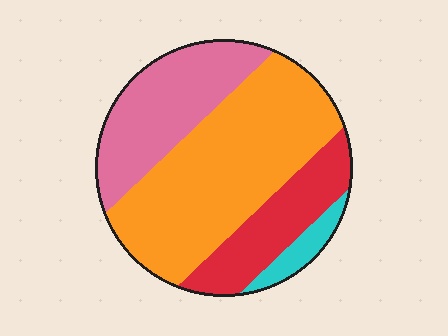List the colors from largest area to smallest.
From largest to smallest: orange, pink, red, cyan.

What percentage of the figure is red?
Red takes up about one fifth (1/5) of the figure.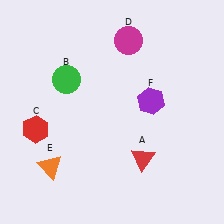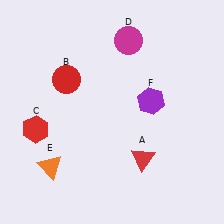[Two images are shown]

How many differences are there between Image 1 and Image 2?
There is 1 difference between the two images.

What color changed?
The circle (B) changed from green in Image 1 to red in Image 2.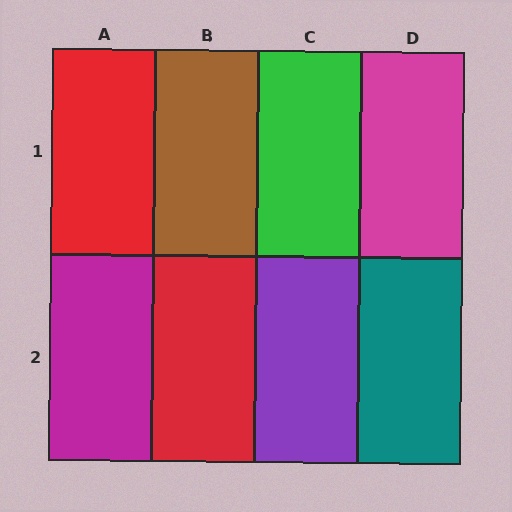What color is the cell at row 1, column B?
Brown.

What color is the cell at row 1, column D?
Magenta.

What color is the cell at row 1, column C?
Green.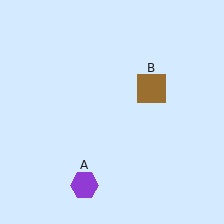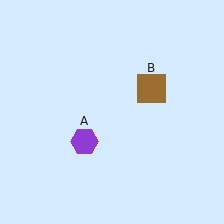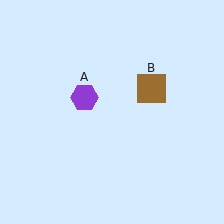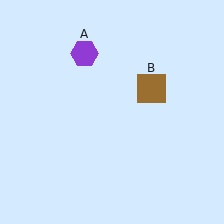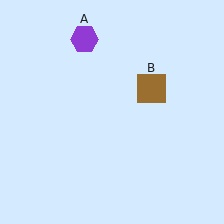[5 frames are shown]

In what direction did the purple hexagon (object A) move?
The purple hexagon (object A) moved up.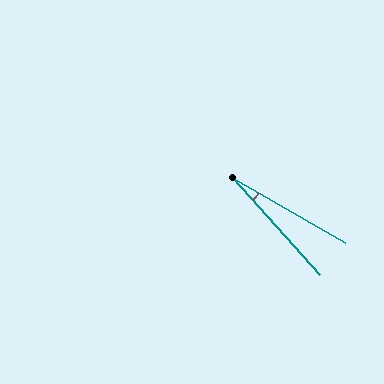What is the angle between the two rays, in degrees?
Approximately 18 degrees.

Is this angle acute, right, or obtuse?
It is acute.